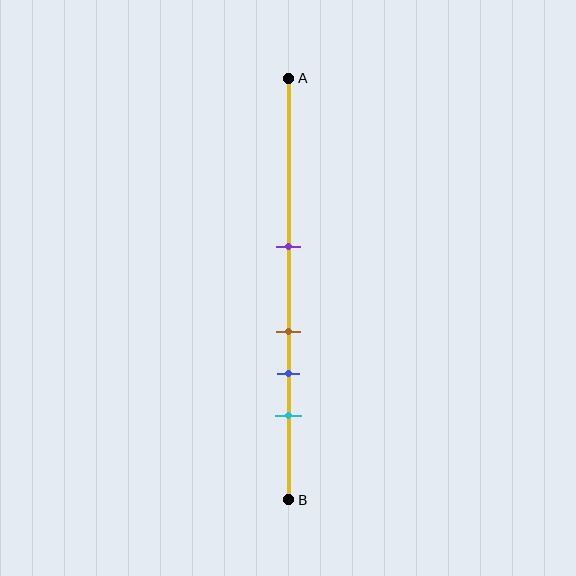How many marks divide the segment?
There are 4 marks dividing the segment.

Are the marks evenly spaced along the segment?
No, the marks are not evenly spaced.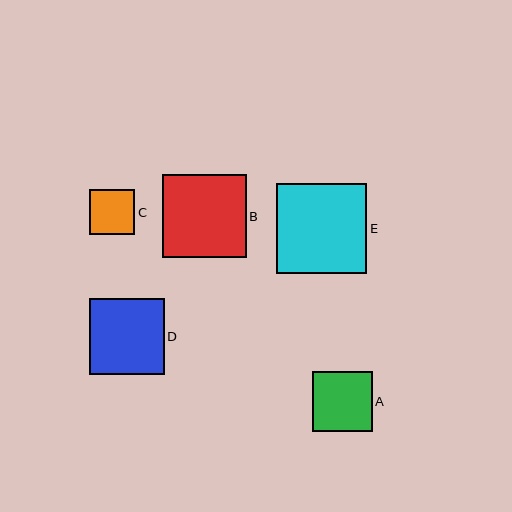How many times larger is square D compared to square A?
Square D is approximately 1.3 times the size of square A.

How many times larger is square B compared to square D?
Square B is approximately 1.1 times the size of square D.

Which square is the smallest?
Square C is the smallest with a size of approximately 45 pixels.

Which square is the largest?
Square E is the largest with a size of approximately 90 pixels.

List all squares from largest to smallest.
From largest to smallest: E, B, D, A, C.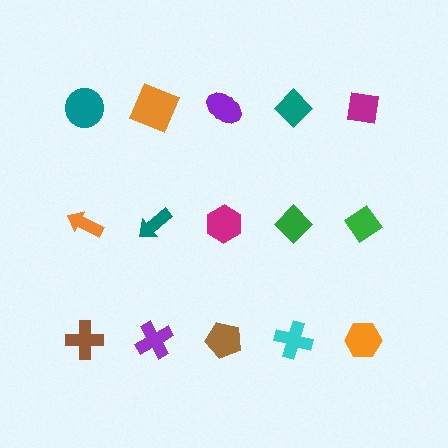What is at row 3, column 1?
A brown cross.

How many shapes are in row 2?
5 shapes.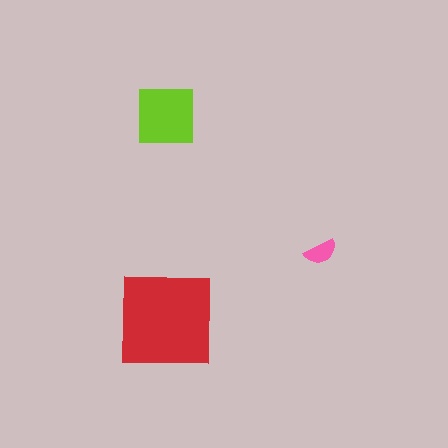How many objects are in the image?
There are 3 objects in the image.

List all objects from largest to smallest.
The red square, the lime square, the pink semicircle.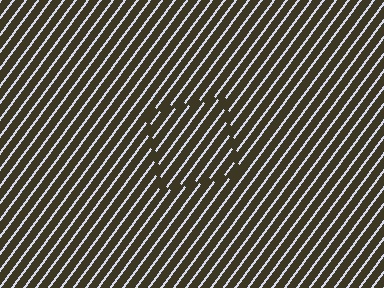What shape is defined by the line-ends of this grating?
An illusory square. The interior of the shape contains the same grating, shifted by half a period — the contour is defined by the phase discontinuity where line-ends from the inner and outer gratings abut.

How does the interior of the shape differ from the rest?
The interior of the shape contains the same grating, shifted by half a period — the contour is defined by the phase discontinuity where line-ends from the inner and outer gratings abut.